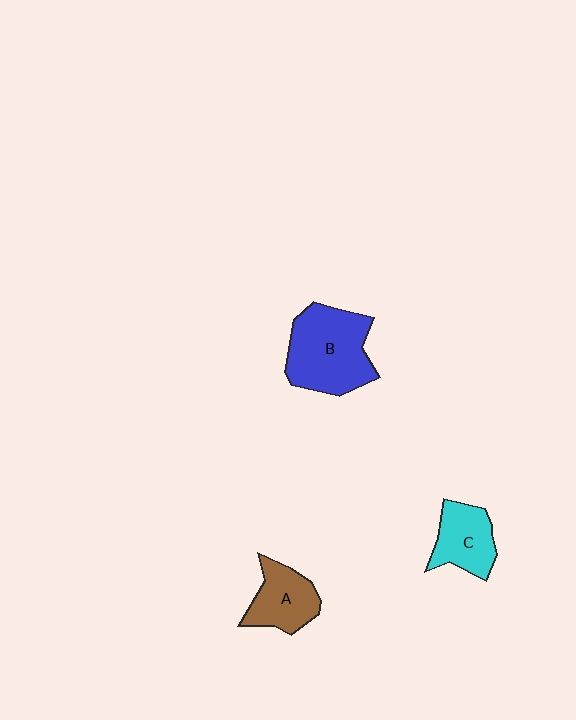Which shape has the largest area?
Shape B (blue).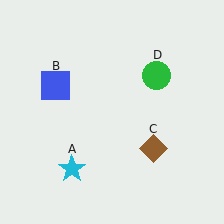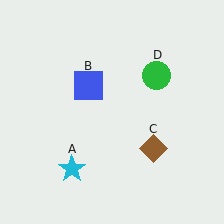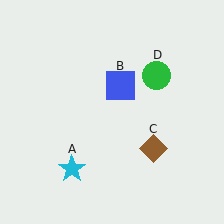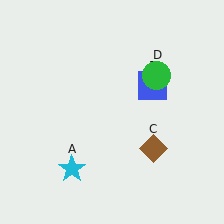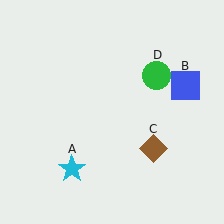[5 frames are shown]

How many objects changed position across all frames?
1 object changed position: blue square (object B).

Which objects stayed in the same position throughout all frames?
Cyan star (object A) and brown diamond (object C) and green circle (object D) remained stationary.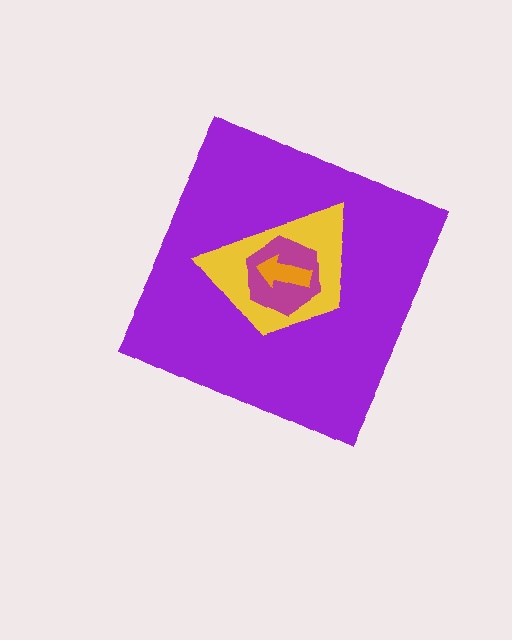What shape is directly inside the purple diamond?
The yellow trapezoid.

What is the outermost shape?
The purple diamond.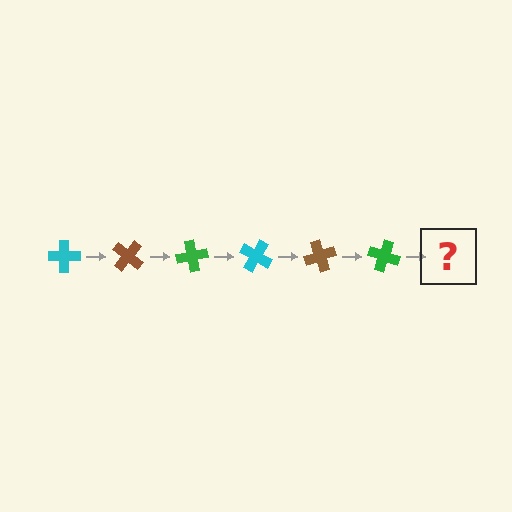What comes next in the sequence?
The next element should be a cyan cross, rotated 240 degrees from the start.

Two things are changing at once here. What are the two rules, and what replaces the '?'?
The two rules are that it rotates 40 degrees each step and the color cycles through cyan, brown, and green. The '?' should be a cyan cross, rotated 240 degrees from the start.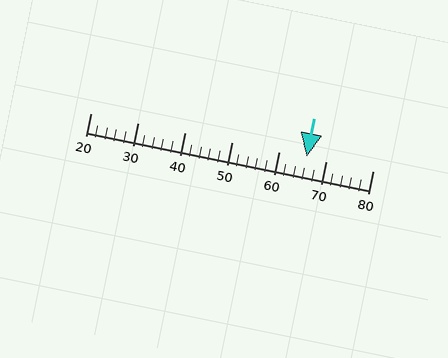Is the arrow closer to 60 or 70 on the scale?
The arrow is closer to 70.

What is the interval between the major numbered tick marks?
The major tick marks are spaced 10 units apart.